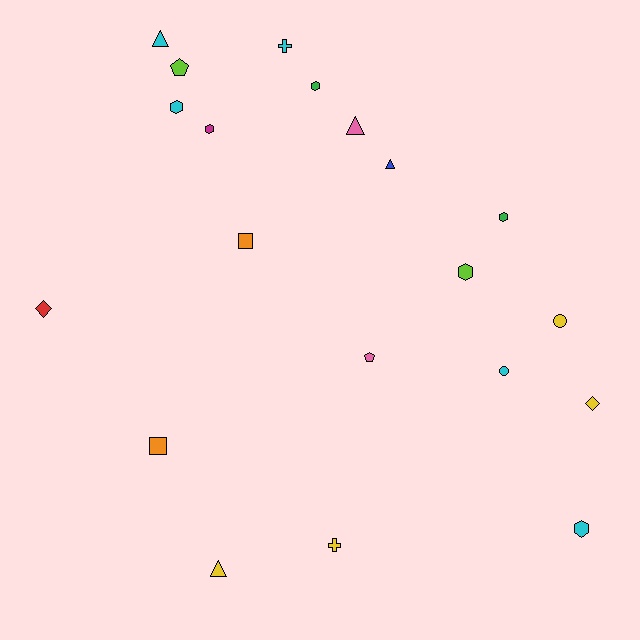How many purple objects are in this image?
There are no purple objects.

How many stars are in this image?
There are no stars.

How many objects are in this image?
There are 20 objects.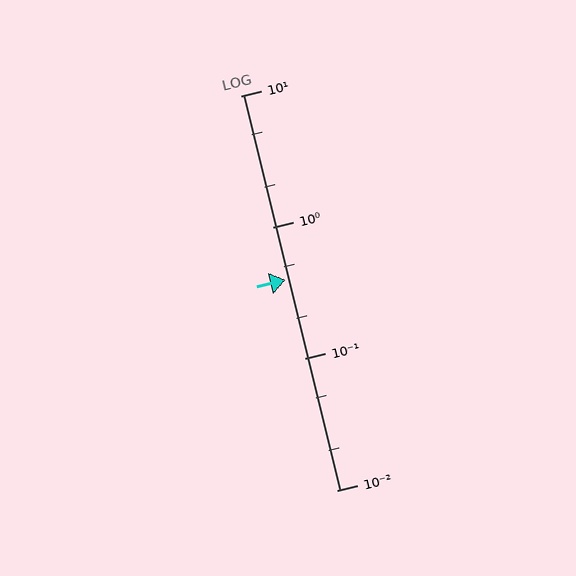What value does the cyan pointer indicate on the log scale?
The pointer indicates approximately 0.4.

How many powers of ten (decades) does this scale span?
The scale spans 3 decades, from 0.01 to 10.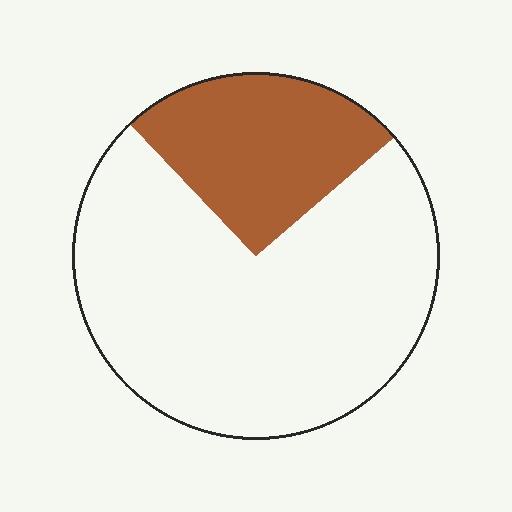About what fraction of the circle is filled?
About one quarter (1/4).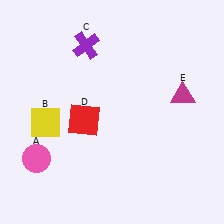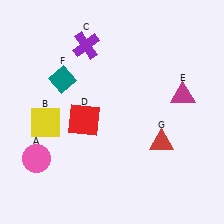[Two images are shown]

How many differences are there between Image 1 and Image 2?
There are 2 differences between the two images.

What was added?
A teal diamond (F), a red triangle (G) were added in Image 2.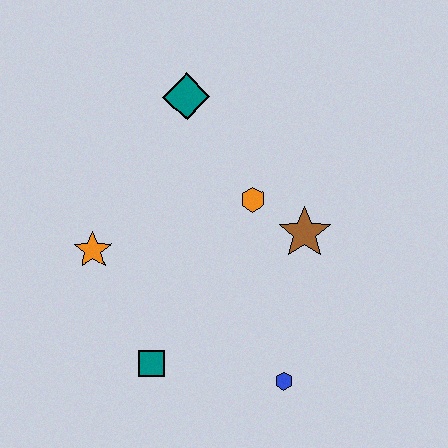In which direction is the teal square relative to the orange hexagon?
The teal square is below the orange hexagon.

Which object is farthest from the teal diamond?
The blue hexagon is farthest from the teal diamond.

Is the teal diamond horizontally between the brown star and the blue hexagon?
No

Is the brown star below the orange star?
No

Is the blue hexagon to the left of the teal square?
No